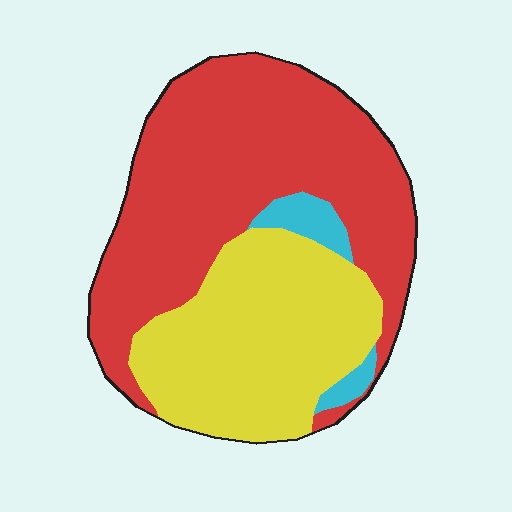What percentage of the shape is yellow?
Yellow takes up about three eighths (3/8) of the shape.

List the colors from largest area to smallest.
From largest to smallest: red, yellow, cyan.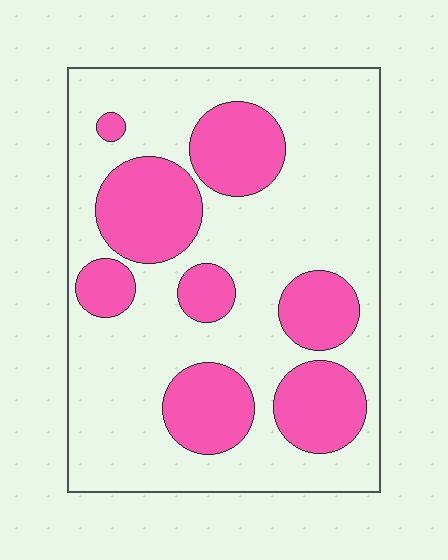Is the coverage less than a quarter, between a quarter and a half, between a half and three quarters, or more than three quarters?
Between a quarter and a half.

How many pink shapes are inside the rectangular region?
8.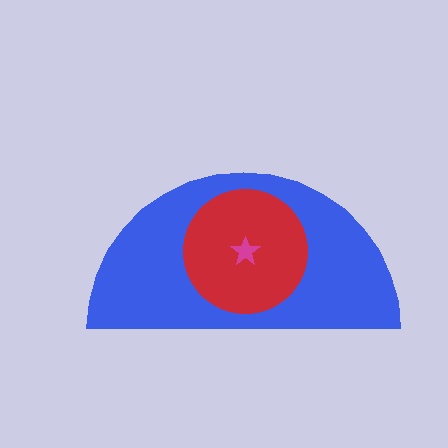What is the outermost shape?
The blue semicircle.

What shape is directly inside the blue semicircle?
The red circle.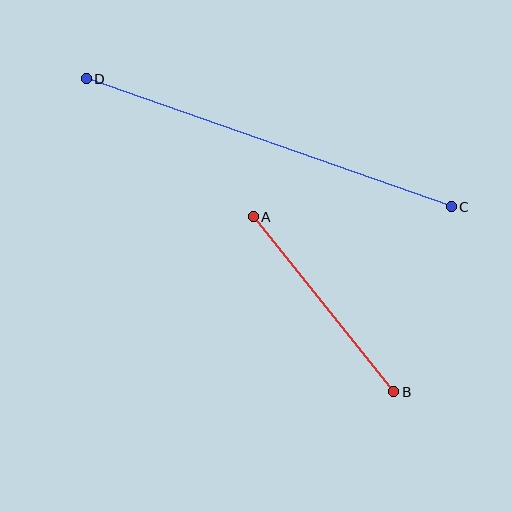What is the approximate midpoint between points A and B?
The midpoint is at approximately (323, 304) pixels.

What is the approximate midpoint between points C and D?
The midpoint is at approximately (269, 143) pixels.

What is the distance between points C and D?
The distance is approximately 387 pixels.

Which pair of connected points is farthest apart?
Points C and D are farthest apart.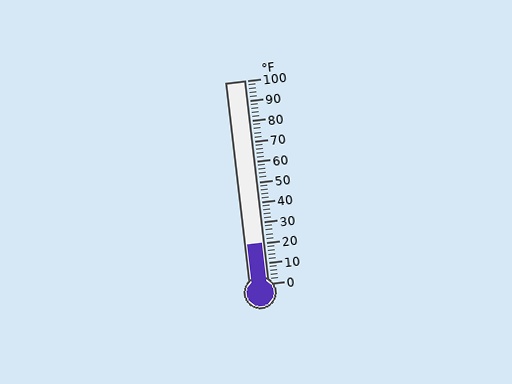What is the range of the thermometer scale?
The thermometer scale ranges from 0°F to 100°F.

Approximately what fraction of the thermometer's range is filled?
The thermometer is filled to approximately 20% of its range.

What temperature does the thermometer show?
The thermometer shows approximately 20°F.